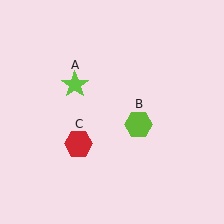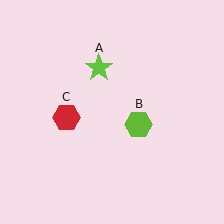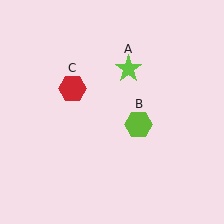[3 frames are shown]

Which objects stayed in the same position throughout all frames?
Lime hexagon (object B) remained stationary.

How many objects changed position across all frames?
2 objects changed position: lime star (object A), red hexagon (object C).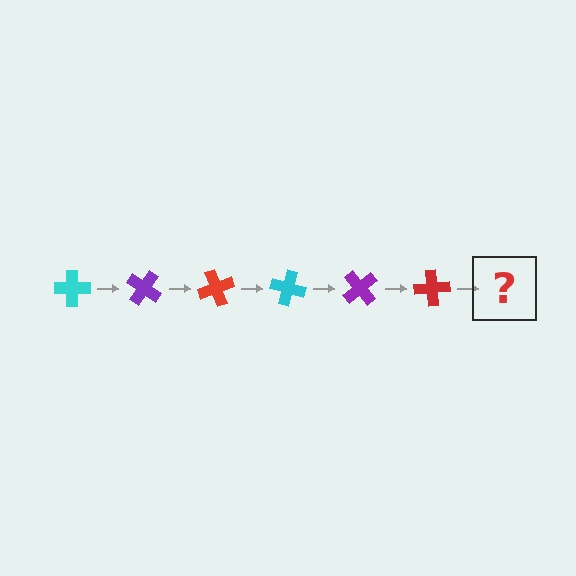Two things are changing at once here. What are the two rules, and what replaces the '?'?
The two rules are that it rotates 35 degrees each step and the color cycles through cyan, purple, and red. The '?' should be a cyan cross, rotated 210 degrees from the start.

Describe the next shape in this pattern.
It should be a cyan cross, rotated 210 degrees from the start.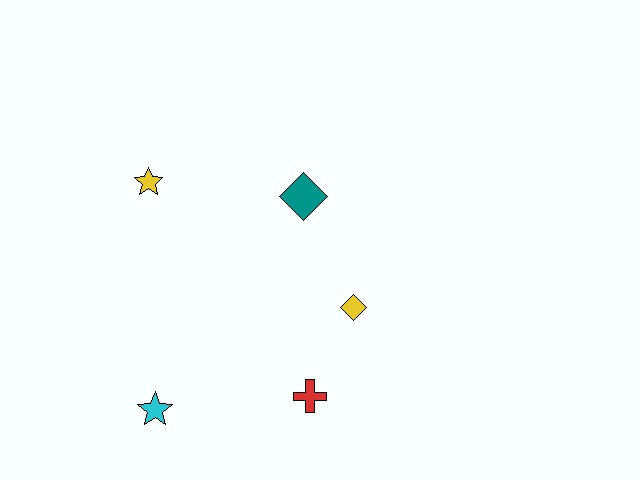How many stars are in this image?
There are 2 stars.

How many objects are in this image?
There are 5 objects.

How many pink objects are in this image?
There are no pink objects.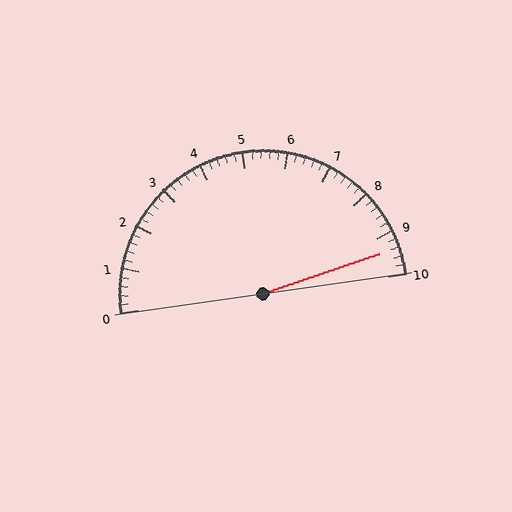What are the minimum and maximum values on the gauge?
The gauge ranges from 0 to 10.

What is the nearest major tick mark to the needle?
The nearest major tick mark is 9.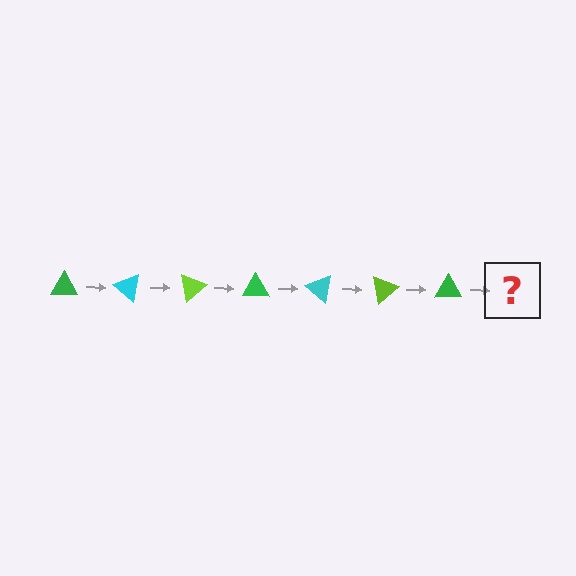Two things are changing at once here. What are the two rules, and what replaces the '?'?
The two rules are that it rotates 40 degrees each step and the color cycles through green, cyan, and lime. The '?' should be a cyan triangle, rotated 280 degrees from the start.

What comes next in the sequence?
The next element should be a cyan triangle, rotated 280 degrees from the start.